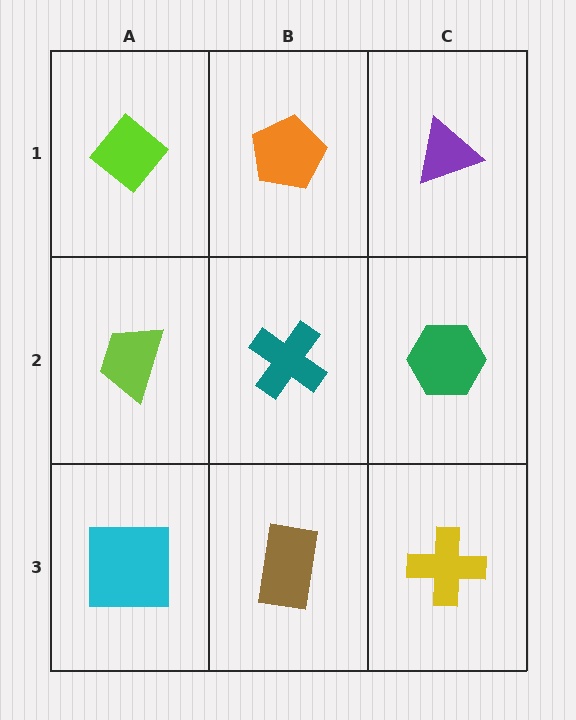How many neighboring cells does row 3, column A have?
2.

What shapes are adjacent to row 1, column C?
A green hexagon (row 2, column C), an orange pentagon (row 1, column B).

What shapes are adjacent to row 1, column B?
A teal cross (row 2, column B), a lime diamond (row 1, column A), a purple triangle (row 1, column C).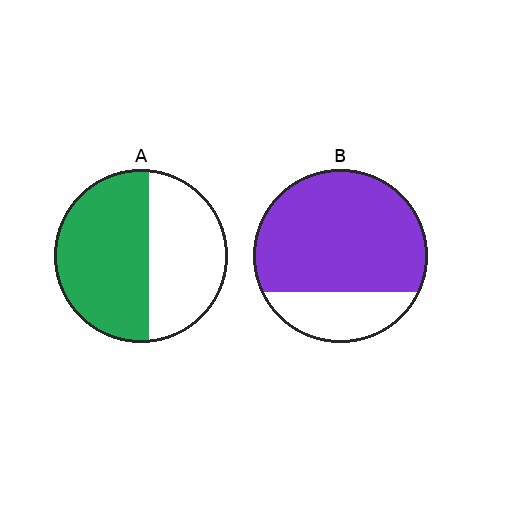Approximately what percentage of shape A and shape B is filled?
A is approximately 55% and B is approximately 75%.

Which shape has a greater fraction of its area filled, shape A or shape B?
Shape B.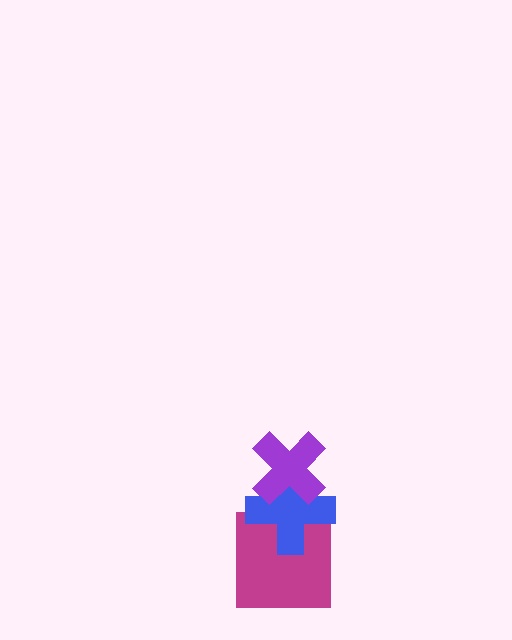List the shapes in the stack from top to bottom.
From top to bottom: the purple cross, the blue cross, the magenta square.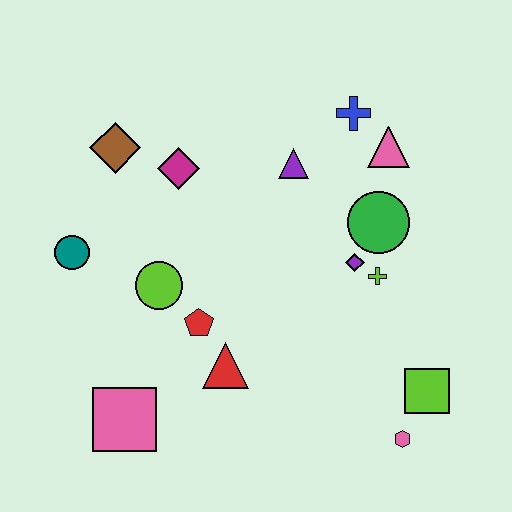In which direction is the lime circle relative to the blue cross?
The lime circle is to the left of the blue cross.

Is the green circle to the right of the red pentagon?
Yes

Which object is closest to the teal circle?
The lime circle is closest to the teal circle.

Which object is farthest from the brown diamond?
The pink hexagon is farthest from the brown diamond.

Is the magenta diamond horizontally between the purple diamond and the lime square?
No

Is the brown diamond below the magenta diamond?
No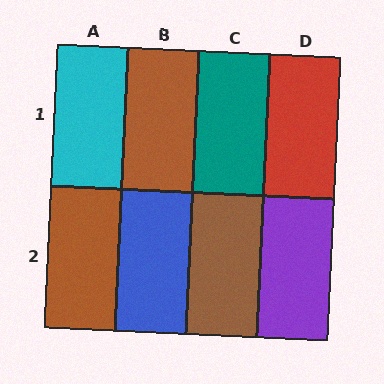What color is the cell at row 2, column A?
Brown.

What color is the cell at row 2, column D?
Purple.